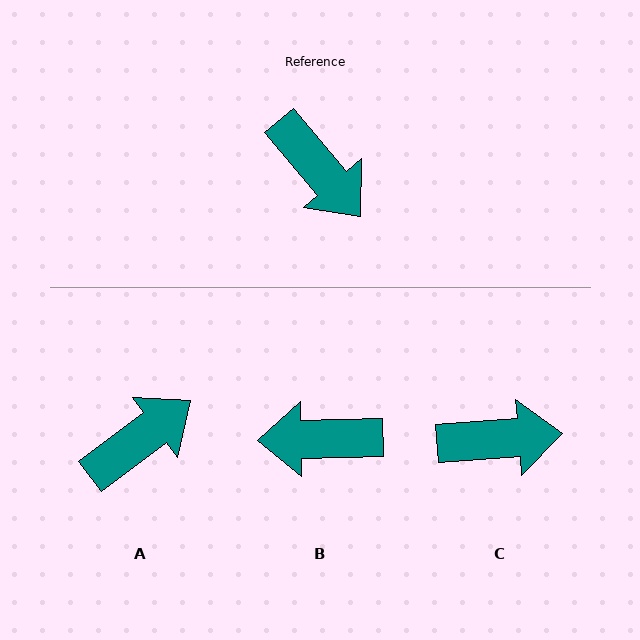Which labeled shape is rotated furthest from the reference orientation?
B, about 129 degrees away.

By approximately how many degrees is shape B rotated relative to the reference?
Approximately 129 degrees clockwise.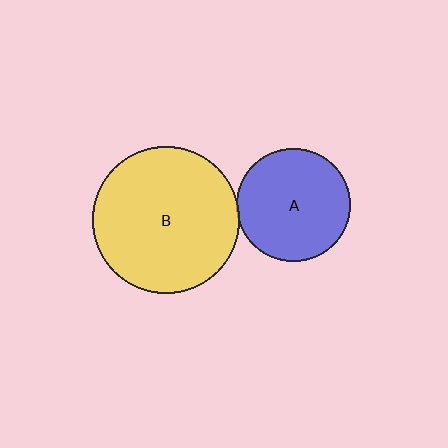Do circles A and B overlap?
Yes.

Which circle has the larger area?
Circle B (yellow).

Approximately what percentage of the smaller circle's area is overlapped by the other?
Approximately 5%.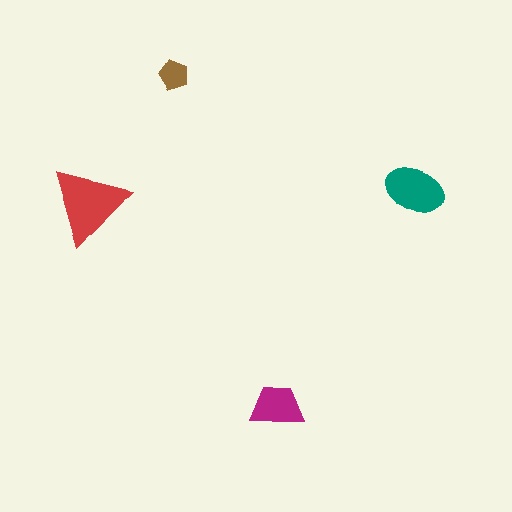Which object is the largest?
The red triangle.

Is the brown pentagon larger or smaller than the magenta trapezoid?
Smaller.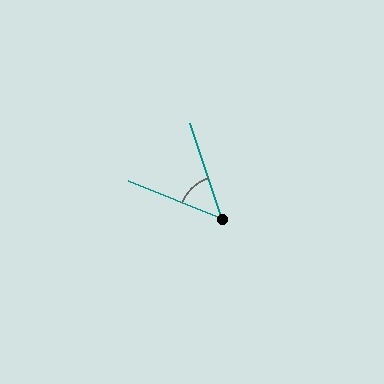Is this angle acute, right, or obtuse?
It is acute.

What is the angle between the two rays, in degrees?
Approximately 50 degrees.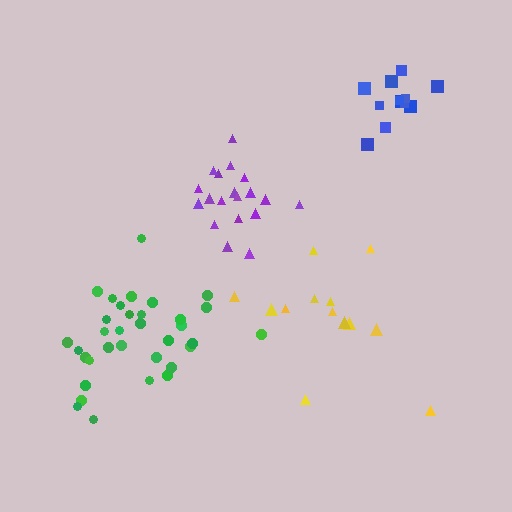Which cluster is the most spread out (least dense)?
Yellow.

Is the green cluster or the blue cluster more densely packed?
Blue.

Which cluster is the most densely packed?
Purple.